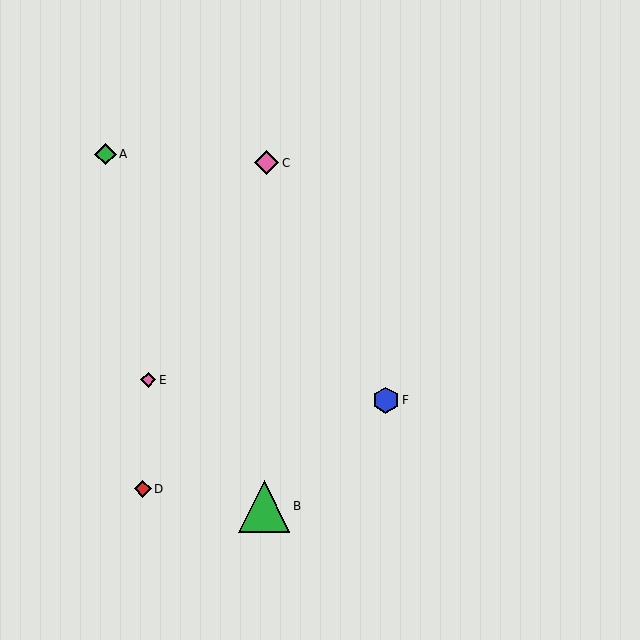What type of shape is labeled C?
Shape C is a pink diamond.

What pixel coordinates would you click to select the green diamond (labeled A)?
Click at (105, 154) to select the green diamond A.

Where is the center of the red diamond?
The center of the red diamond is at (143, 489).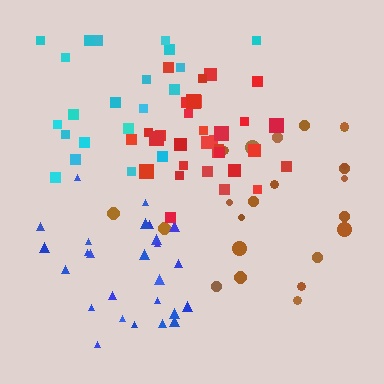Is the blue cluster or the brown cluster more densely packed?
Blue.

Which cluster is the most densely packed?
Red.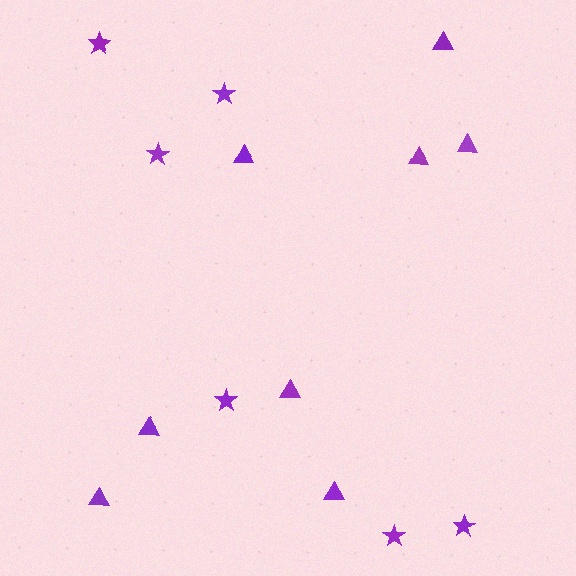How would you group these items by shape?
There are 2 groups: one group of stars (6) and one group of triangles (8).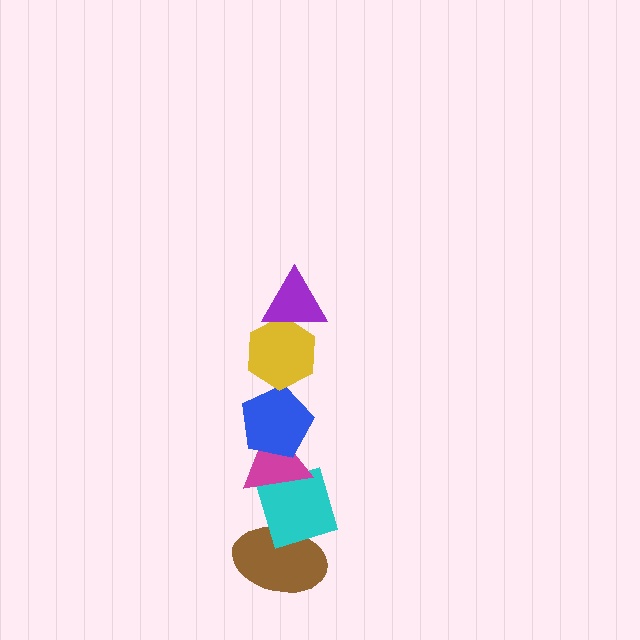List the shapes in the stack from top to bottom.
From top to bottom: the purple triangle, the yellow hexagon, the blue pentagon, the magenta triangle, the cyan diamond, the brown ellipse.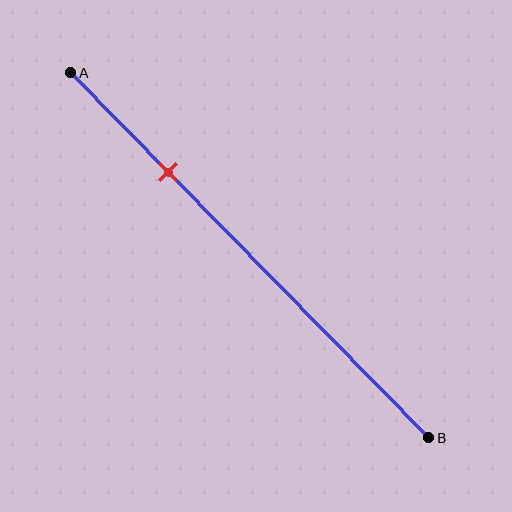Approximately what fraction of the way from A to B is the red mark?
The red mark is approximately 25% of the way from A to B.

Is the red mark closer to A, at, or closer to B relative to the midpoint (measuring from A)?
The red mark is closer to point A than the midpoint of segment AB.